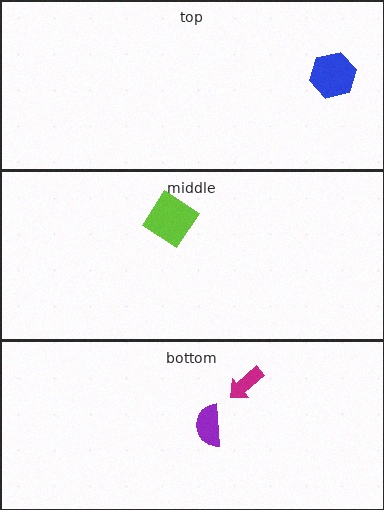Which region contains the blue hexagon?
The top region.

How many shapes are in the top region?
1.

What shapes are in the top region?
The blue hexagon.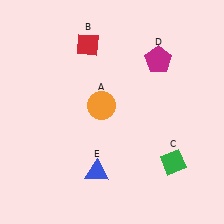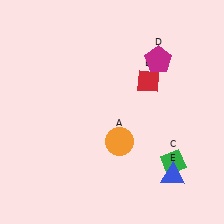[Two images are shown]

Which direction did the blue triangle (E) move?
The blue triangle (E) moved right.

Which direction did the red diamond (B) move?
The red diamond (B) moved right.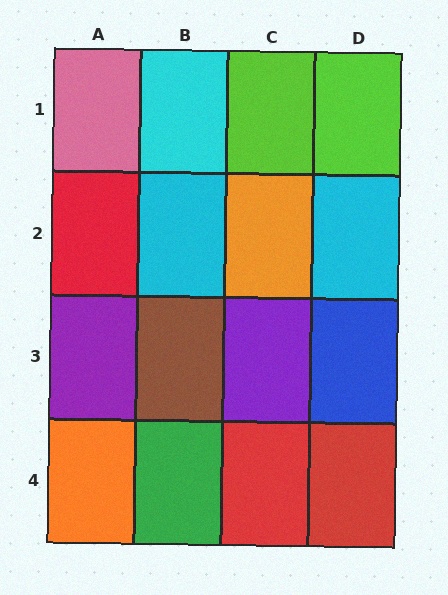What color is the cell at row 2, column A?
Red.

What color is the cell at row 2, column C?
Orange.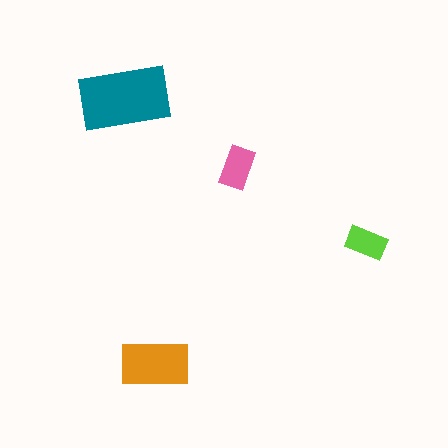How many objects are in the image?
There are 4 objects in the image.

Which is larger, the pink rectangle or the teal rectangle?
The teal one.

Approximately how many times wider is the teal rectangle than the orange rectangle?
About 1.5 times wider.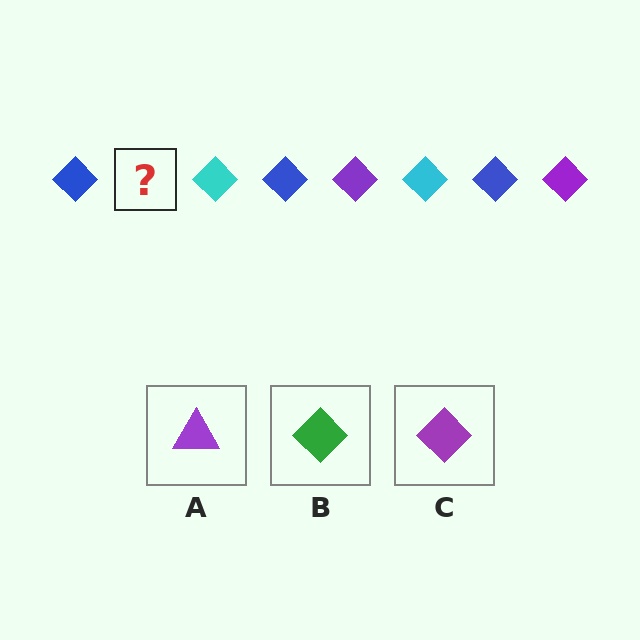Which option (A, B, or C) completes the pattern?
C.